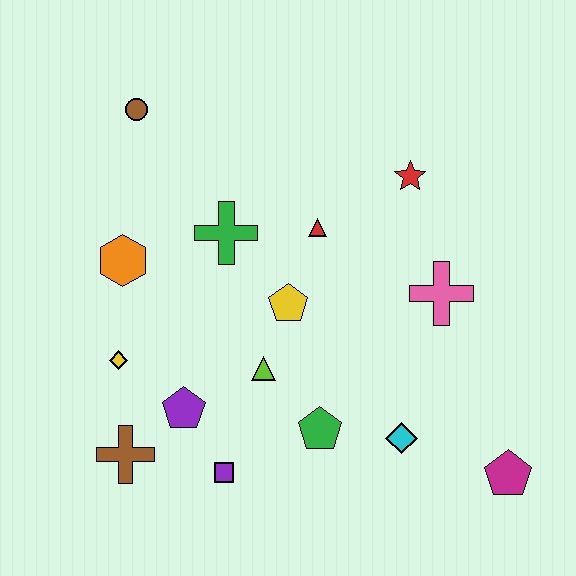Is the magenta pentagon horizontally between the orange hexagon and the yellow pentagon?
No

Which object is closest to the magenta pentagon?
The cyan diamond is closest to the magenta pentagon.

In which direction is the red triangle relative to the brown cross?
The red triangle is above the brown cross.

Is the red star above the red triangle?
Yes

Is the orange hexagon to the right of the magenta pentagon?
No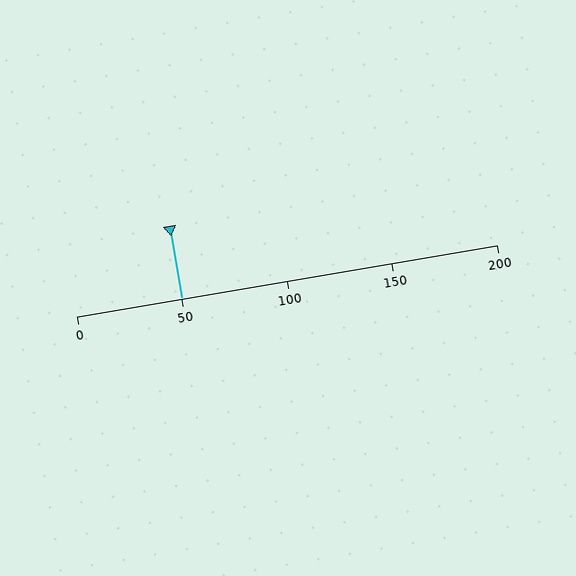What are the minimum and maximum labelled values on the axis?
The axis runs from 0 to 200.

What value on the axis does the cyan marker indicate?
The marker indicates approximately 50.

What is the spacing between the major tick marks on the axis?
The major ticks are spaced 50 apart.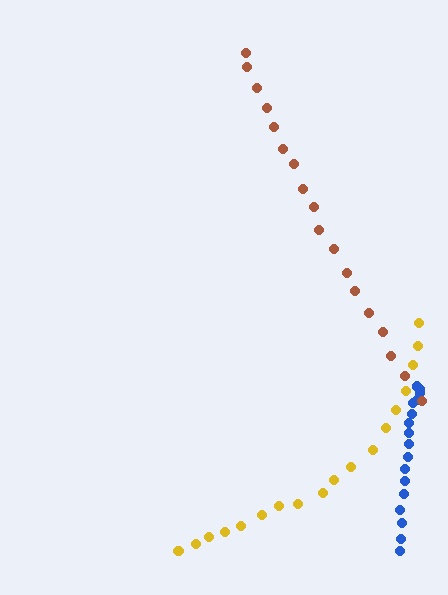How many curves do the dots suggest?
There are 3 distinct paths.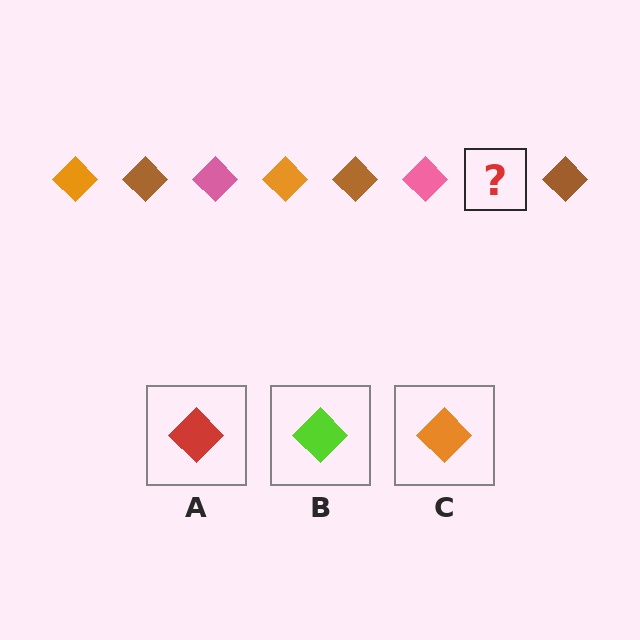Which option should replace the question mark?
Option C.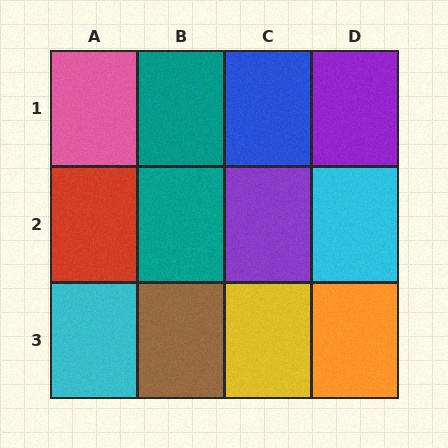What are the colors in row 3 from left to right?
Cyan, brown, yellow, orange.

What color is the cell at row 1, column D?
Purple.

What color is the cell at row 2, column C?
Purple.